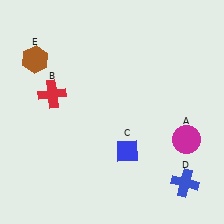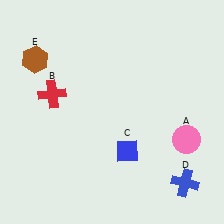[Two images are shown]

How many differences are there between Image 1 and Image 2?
There is 1 difference between the two images.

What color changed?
The circle (A) changed from magenta in Image 1 to pink in Image 2.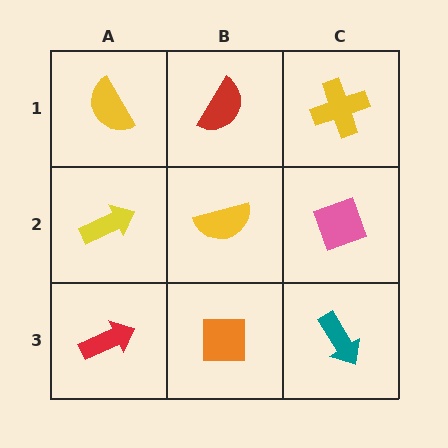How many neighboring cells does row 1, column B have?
3.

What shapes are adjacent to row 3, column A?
A yellow arrow (row 2, column A), an orange square (row 3, column B).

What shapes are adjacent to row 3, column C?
A pink diamond (row 2, column C), an orange square (row 3, column B).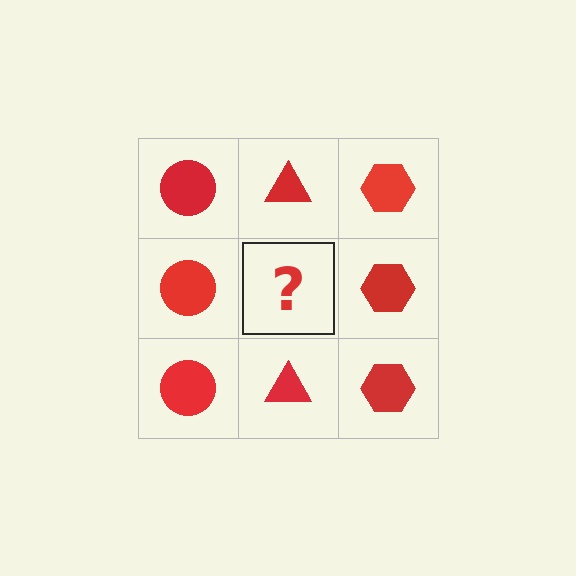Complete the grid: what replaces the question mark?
The question mark should be replaced with a red triangle.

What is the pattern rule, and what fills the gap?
The rule is that each column has a consistent shape. The gap should be filled with a red triangle.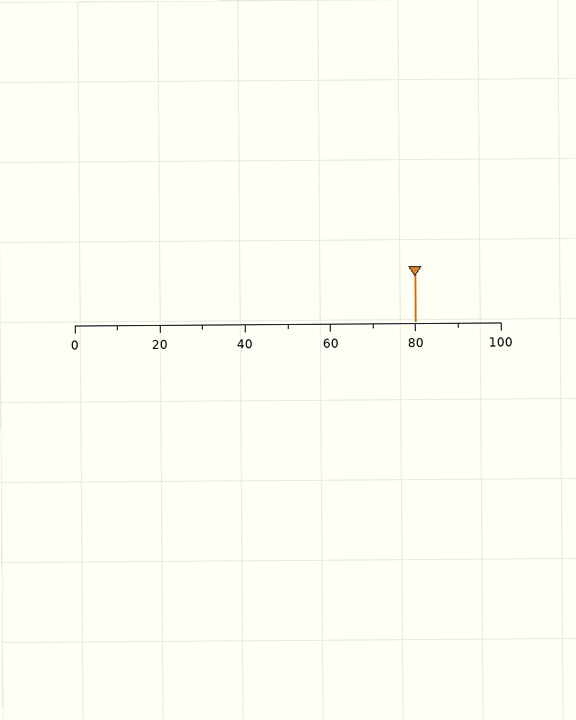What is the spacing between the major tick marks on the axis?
The major ticks are spaced 20 apart.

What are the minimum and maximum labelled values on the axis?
The axis runs from 0 to 100.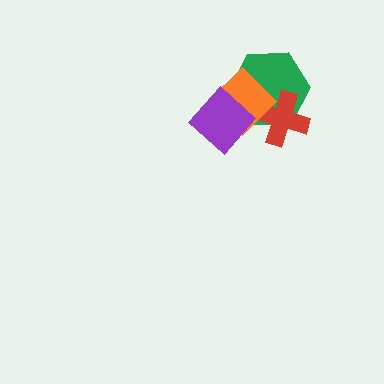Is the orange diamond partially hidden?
Yes, it is partially covered by another shape.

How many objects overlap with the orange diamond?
3 objects overlap with the orange diamond.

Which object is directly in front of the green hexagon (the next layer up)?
The red cross is directly in front of the green hexagon.